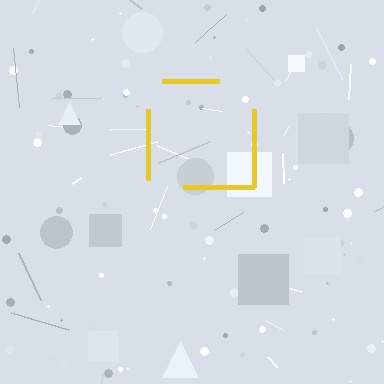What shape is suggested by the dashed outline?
The dashed outline suggests a square.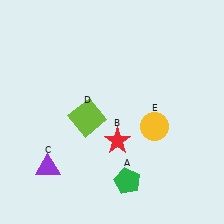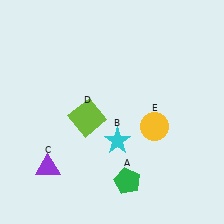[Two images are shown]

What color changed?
The star (B) changed from red in Image 1 to cyan in Image 2.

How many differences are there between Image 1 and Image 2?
There is 1 difference between the two images.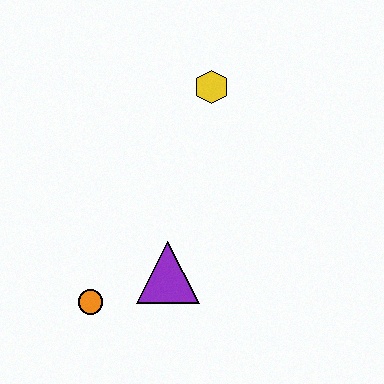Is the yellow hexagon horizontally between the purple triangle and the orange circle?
No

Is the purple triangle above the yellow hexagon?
No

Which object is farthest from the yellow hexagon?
The orange circle is farthest from the yellow hexagon.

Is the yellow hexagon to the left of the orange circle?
No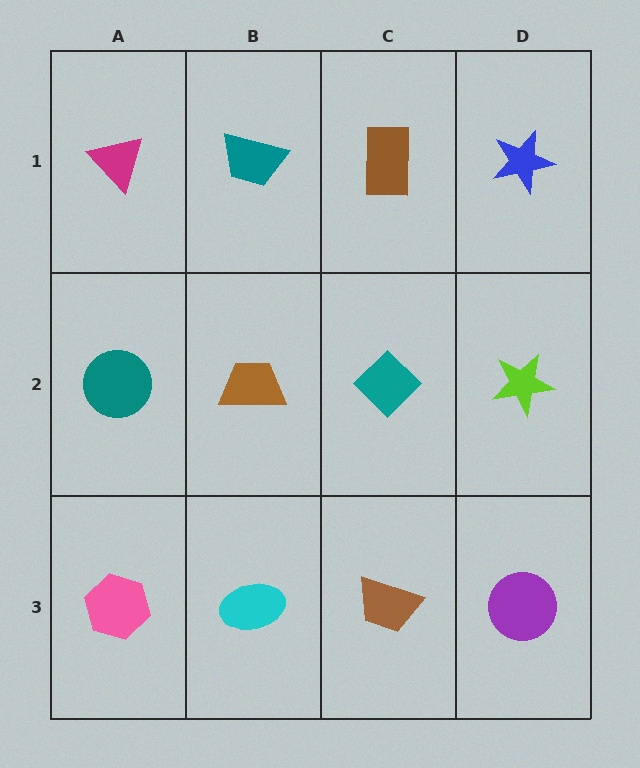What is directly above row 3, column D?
A lime star.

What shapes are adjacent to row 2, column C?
A brown rectangle (row 1, column C), a brown trapezoid (row 3, column C), a brown trapezoid (row 2, column B), a lime star (row 2, column D).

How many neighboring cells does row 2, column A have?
3.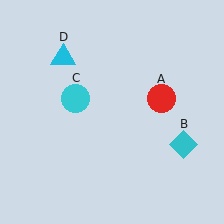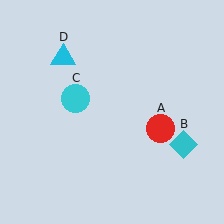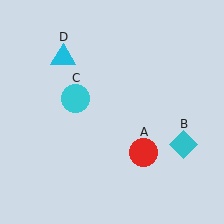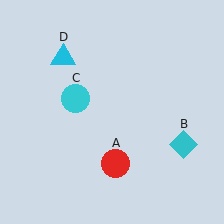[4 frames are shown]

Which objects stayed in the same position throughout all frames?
Cyan diamond (object B) and cyan circle (object C) and cyan triangle (object D) remained stationary.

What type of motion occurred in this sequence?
The red circle (object A) rotated clockwise around the center of the scene.